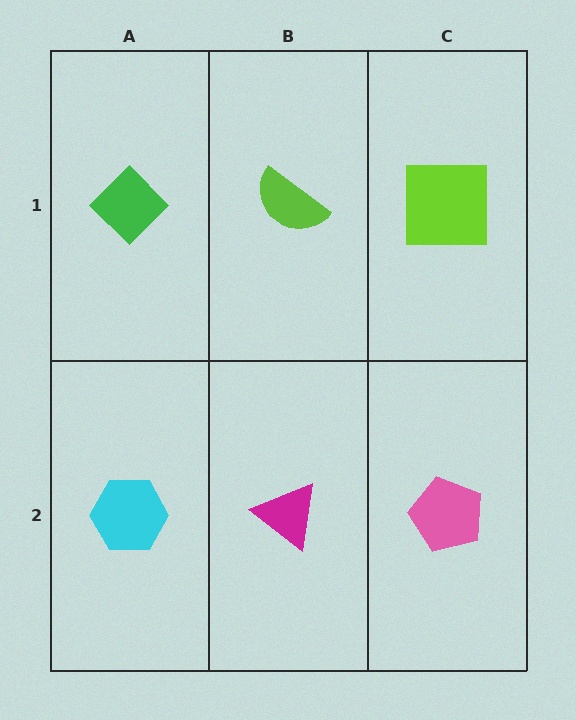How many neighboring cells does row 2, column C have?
2.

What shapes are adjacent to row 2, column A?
A green diamond (row 1, column A), a magenta triangle (row 2, column B).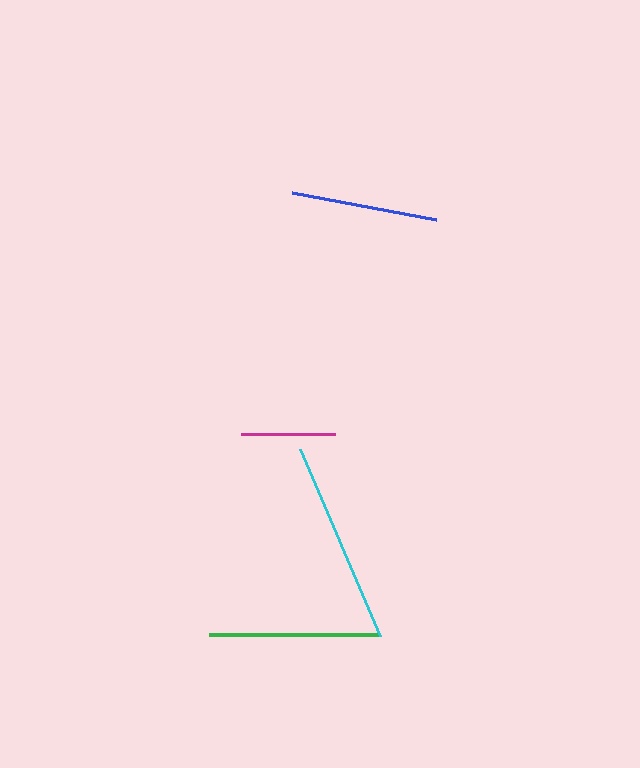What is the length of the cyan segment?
The cyan segment is approximately 204 pixels long.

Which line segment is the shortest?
The magenta line is the shortest at approximately 94 pixels.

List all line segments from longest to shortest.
From longest to shortest: cyan, green, blue, magenta.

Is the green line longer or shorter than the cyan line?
The cyan line is longer than the green line.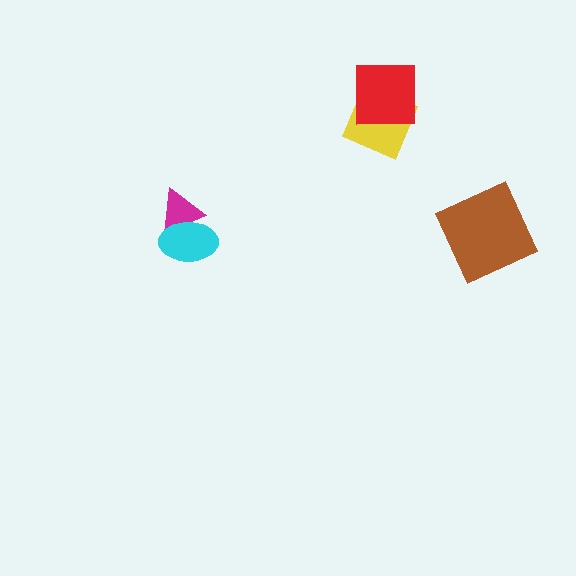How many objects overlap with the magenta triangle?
1 object overlaps with the magenta triangle.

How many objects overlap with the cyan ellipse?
1 object overlaps with the cyan ellipse.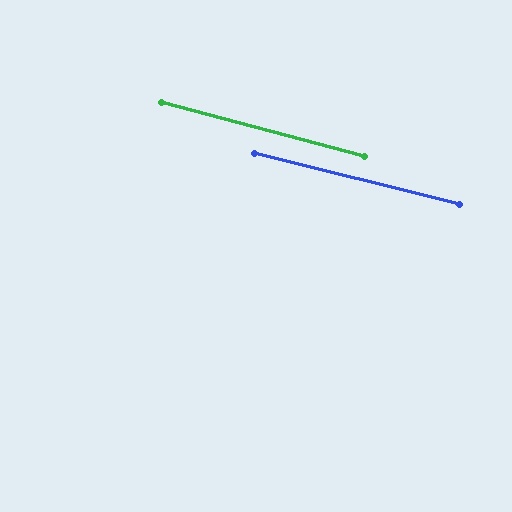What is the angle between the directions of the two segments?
Approximately 1 degree.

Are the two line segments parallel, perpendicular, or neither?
Parallel — their directions differ by only 1.0°.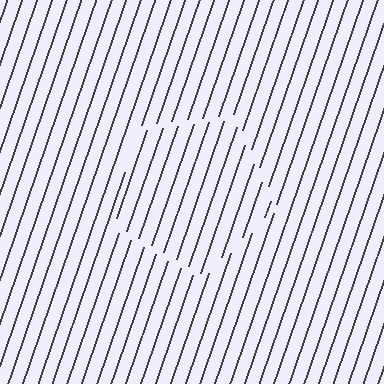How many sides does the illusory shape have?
5 sides — the line-ends trace a pentagon.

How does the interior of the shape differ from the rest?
The interior of the shape contains the same grating, shifted by half a period — the contour is defined by the phase discontinuity where line-ends from the inner and outer gratings abut.